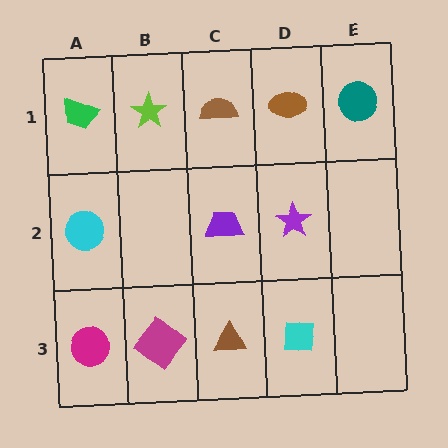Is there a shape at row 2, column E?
No, that cell is empty.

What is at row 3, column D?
A cyan square.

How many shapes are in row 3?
4 shapes.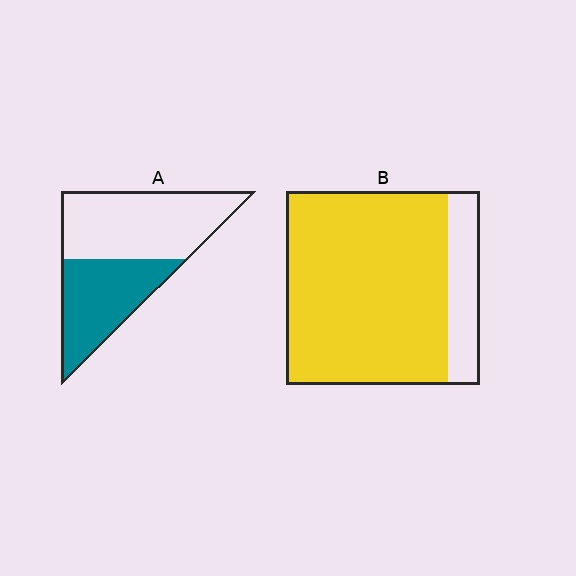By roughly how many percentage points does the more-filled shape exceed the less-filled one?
By roughly 40 percentage points (B over A).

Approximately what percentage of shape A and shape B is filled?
A is approximately 40% and B is approximately 85%.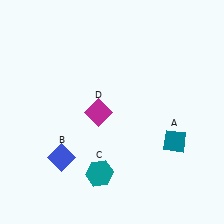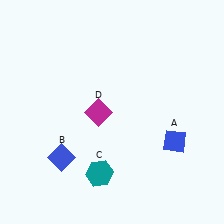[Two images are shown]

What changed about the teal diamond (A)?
In Image 1, A is teal. In Image 2, it changed to blue.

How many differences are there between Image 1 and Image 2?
There is 1 difference between the two images.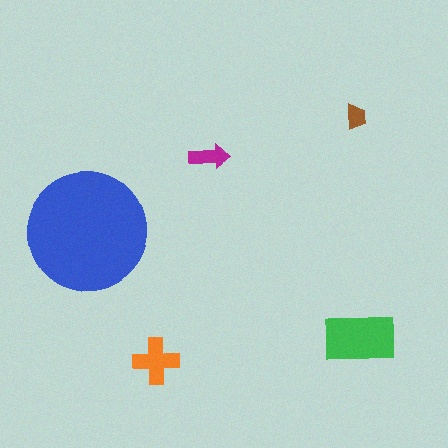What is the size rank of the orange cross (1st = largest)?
3rd.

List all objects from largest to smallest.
The blue circle, the green rectangle, the orange cross, the magenta arrow, the brown trapezoid.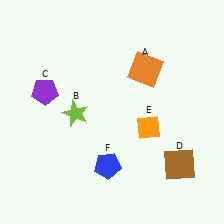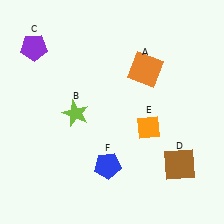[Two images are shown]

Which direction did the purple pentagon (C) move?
The purple pentagon (C) moved up.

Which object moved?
The purple pentagon (C) moved up.